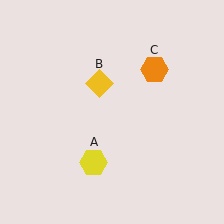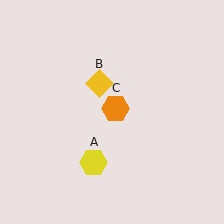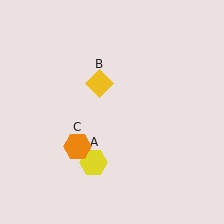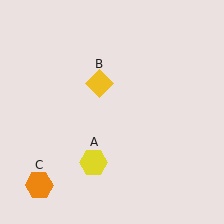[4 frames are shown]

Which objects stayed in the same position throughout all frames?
Yellow hexagon (object A) and yellow diamond (object B) remained stationary.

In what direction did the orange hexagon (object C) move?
The orange hexagon (object C) moved down and to the left.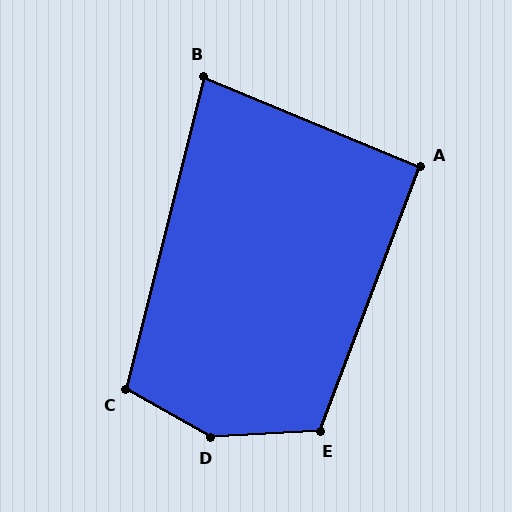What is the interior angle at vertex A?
Approximately 92 degrees (approximately right).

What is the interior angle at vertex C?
Approximately 105 degrees (obtuse).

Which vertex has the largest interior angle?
D, at approximately 148 degrees.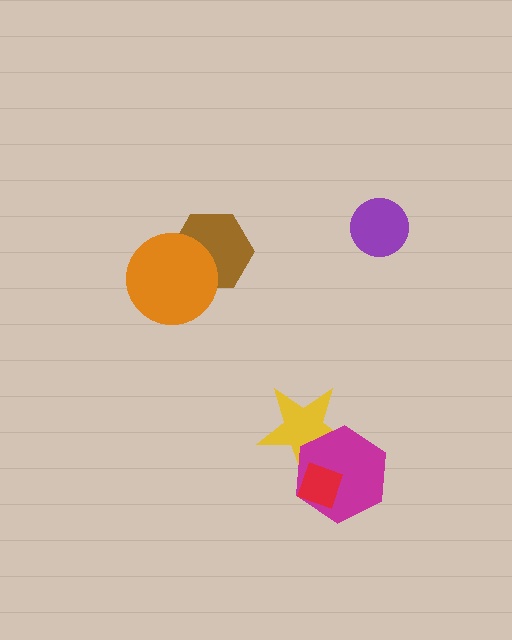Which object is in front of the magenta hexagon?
The red diamond is in front of the magenta hexagon.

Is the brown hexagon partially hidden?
Yes, it is partially covered by another shape.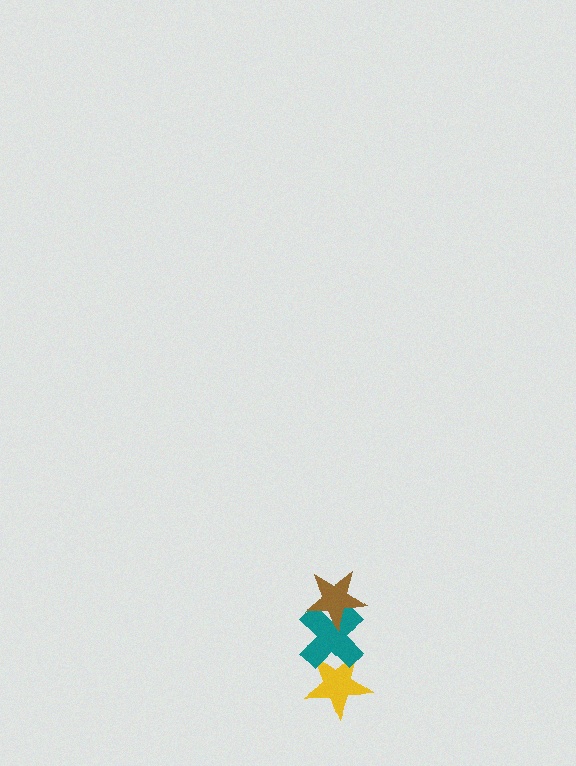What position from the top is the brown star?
The brown star is 1st from the top.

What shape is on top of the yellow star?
The teal cross is on top of the yellow star.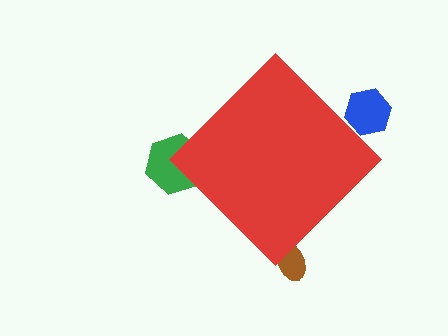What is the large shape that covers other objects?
A red diamond.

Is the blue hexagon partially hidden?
Yes, the blue hexagon is partially hidden behind the red diamond.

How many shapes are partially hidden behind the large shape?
3 shapes are partially hidden.